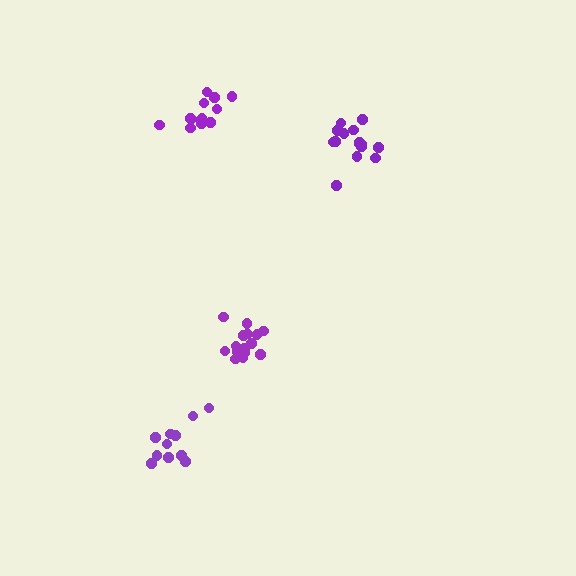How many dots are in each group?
Group 1: 15 dots, Group 2: 12 dots, Group 3: 15 dots, Group 4: 12 dots (54 total).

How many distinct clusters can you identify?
There are 4 distinct clusters.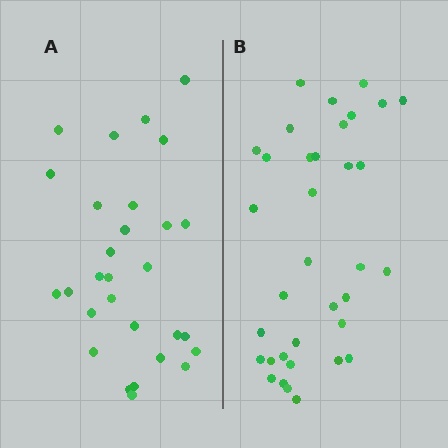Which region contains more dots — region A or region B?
Region B (the right region) has more dots.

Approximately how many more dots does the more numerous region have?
Region B has about 6 more dots than region A.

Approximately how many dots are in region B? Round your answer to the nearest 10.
About 40 dots. (The exact count is 35, which rounds to 40.)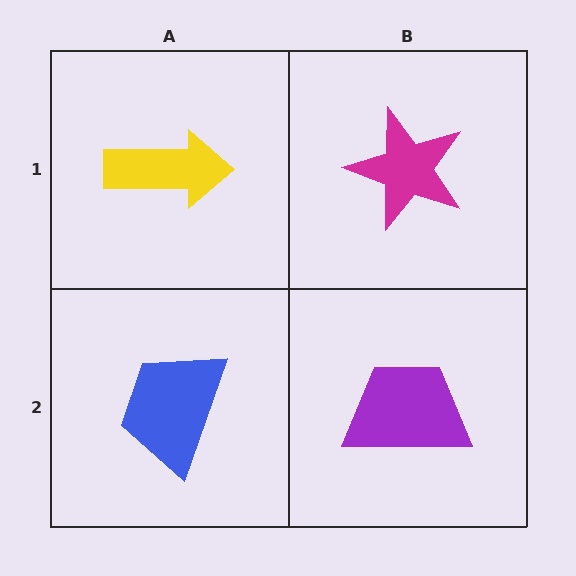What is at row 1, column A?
A yellow arrow.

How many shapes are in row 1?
2 shapes.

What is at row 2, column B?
A purple trapezoid.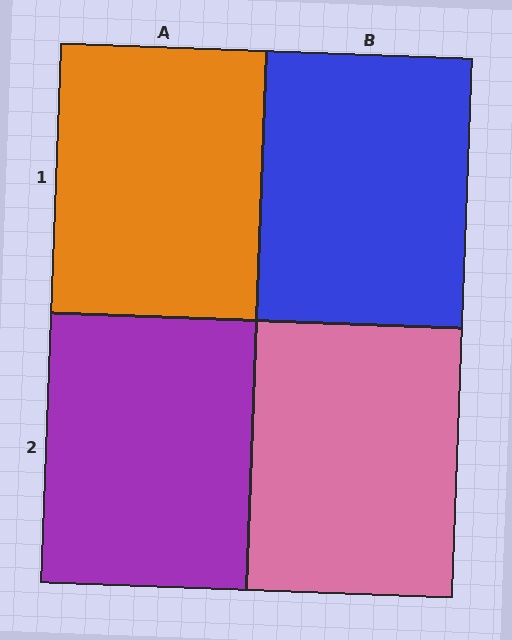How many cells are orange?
1 cell is orange.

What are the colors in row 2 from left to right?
Purple, pink.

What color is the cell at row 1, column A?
Orange.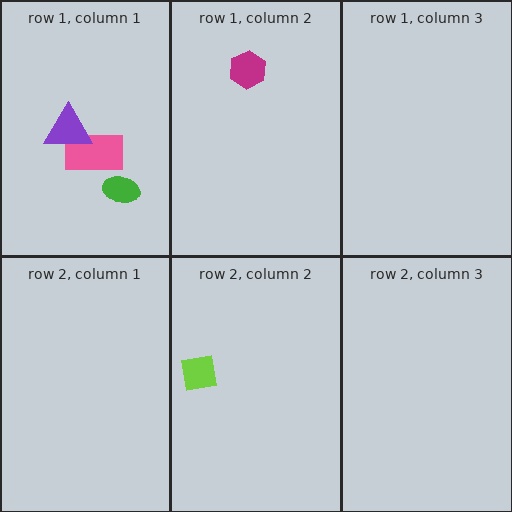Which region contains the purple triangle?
The row 1, column 1 region.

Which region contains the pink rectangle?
The row 1, column 1 region.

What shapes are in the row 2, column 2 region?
The lime square.